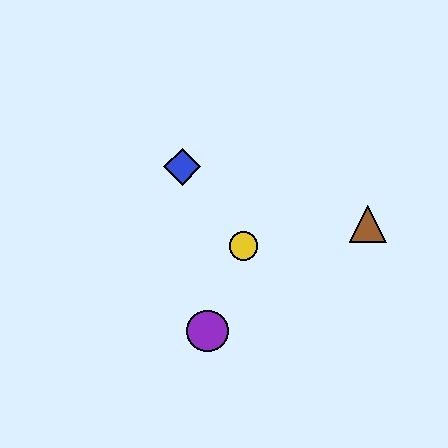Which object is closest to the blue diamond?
The yellow circle is closest to the blue diamond.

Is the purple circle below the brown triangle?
Yes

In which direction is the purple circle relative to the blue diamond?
The purple circle is below the blue diamond.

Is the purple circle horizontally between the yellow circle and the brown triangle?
No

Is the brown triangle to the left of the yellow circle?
No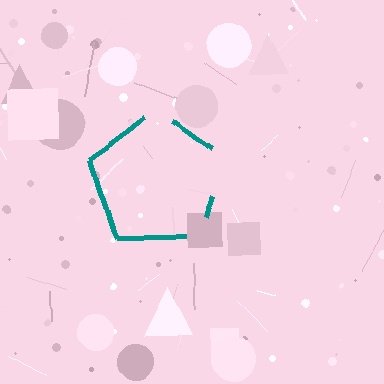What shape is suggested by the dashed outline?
The dashed outline suggests a pentagon.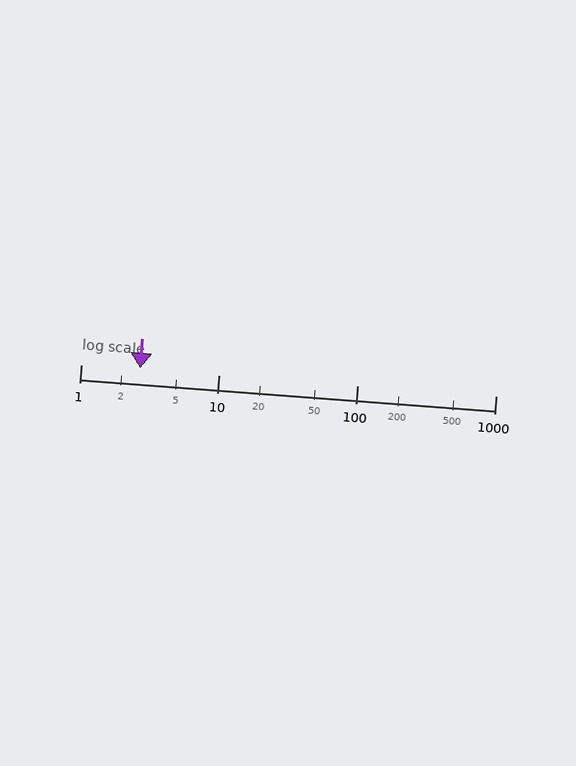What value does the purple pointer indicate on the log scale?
The pointer indicates approximately 2.7.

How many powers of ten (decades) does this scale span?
The scale spans 3 decades, from 1 to 1000.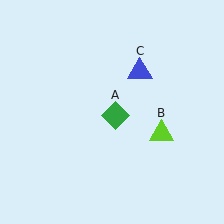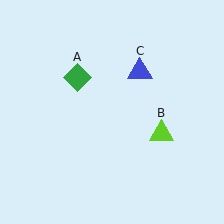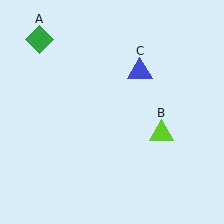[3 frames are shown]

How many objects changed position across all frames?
1 object changed position: green diamond (object A).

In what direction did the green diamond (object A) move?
The green diamond (object A) moved up and to the left.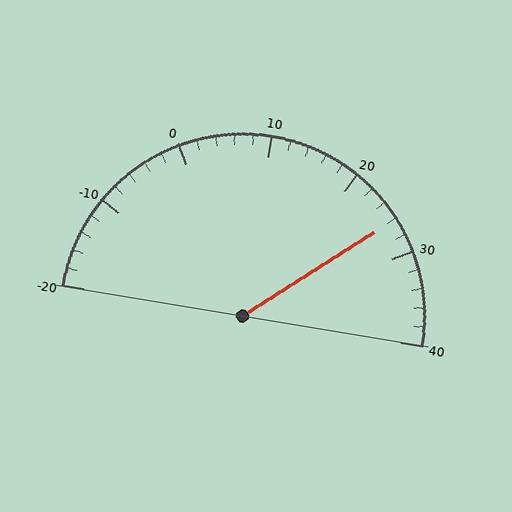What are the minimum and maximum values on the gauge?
The gauge ranges from -20 to 40.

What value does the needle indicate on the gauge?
The needle indicates approximately 26.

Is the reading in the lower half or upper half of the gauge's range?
The reading is in the upper half of the range (-20 to 40).